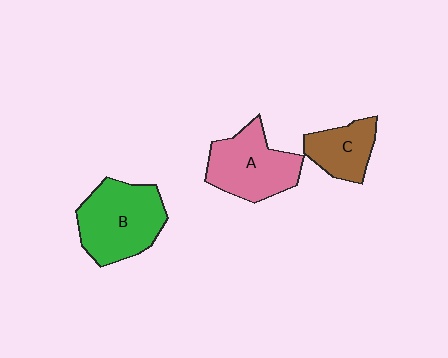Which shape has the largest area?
Shape B (green).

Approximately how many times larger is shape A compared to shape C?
Approximately 1.6 times.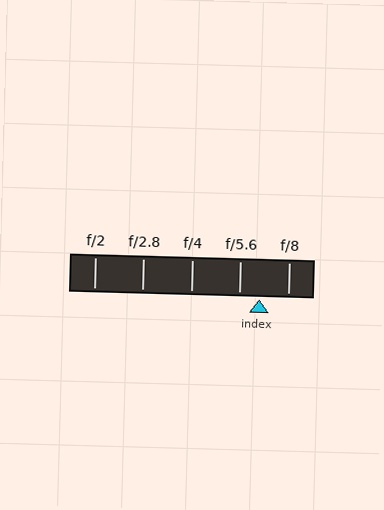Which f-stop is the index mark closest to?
The index mark is closest to f/5.6.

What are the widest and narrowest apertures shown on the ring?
The widest aperture shown is f/2 and the narrowest is f/8.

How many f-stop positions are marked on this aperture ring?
There are 5 f-stop positions marked.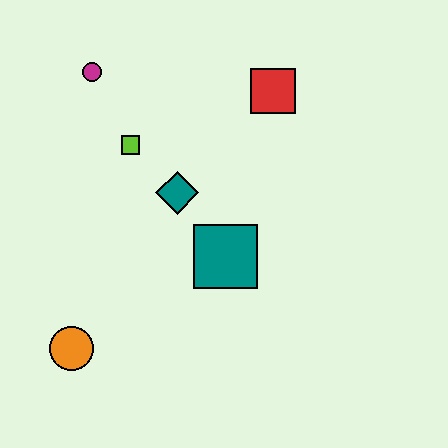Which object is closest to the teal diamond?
The lime square is closest to the teal diamond.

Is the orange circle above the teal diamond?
No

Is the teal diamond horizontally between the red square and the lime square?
Yes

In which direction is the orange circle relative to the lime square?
The orange circle is below the lime square.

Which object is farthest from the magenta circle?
The orange circle is farthest from the magenta circle.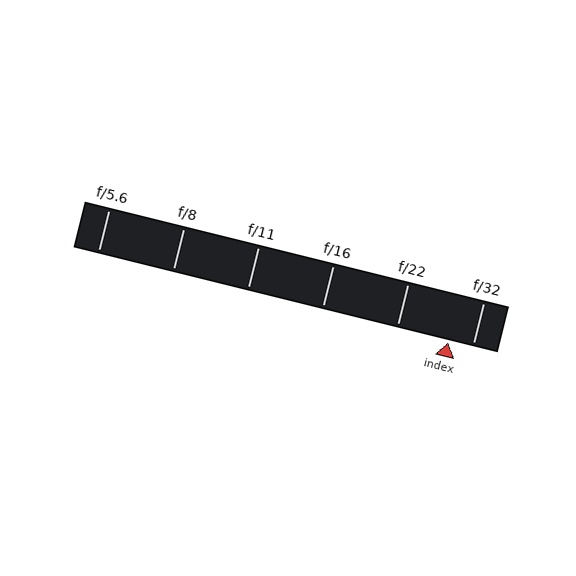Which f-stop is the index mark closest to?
The index mark is closest to f/32.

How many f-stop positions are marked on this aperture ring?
There are 6 f-stop positions marked.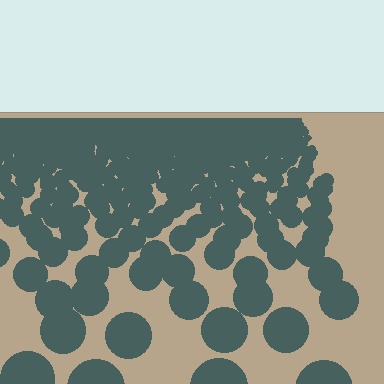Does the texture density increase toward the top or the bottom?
Density increases toward the top.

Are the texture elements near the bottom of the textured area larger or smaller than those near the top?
Larger. Near the bottom, elements are closer to the viewer and appear at a bigger on-screen size.